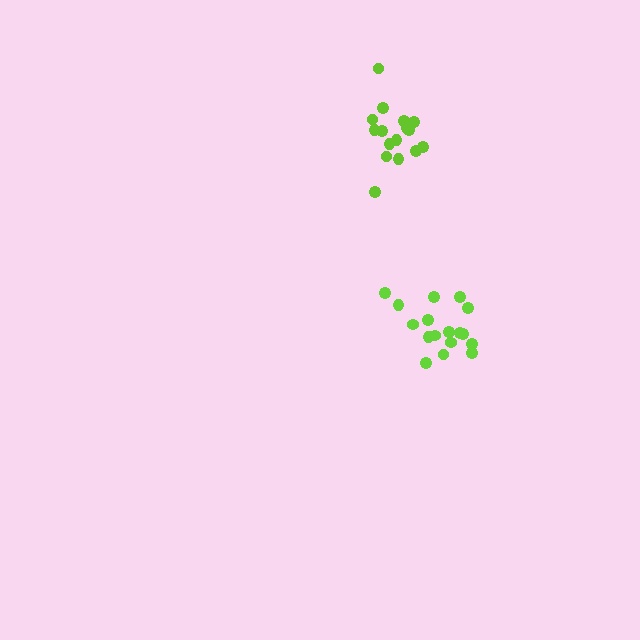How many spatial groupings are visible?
There are 2 spatial groupings.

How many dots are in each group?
Group 1: 17 dots, Group 2: 16 dots (33 total).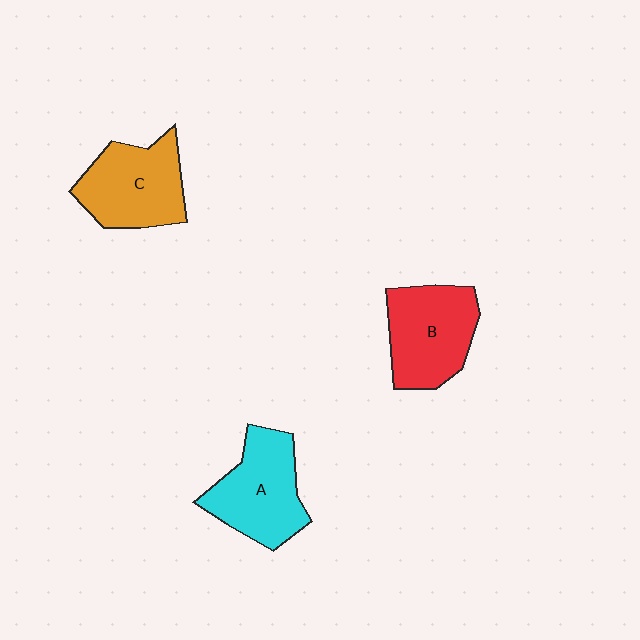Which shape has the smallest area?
Shape A (cyan).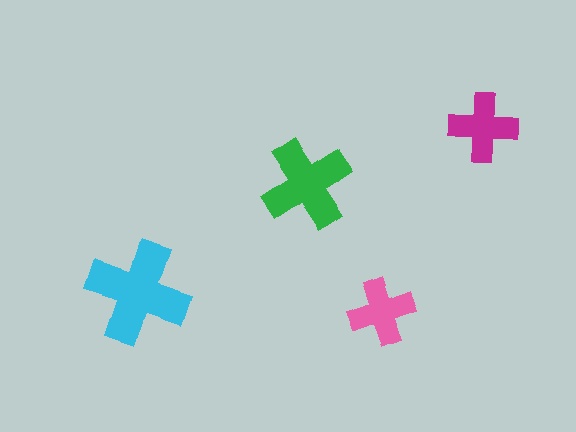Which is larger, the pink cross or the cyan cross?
The cyan one.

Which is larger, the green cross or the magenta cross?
The green one.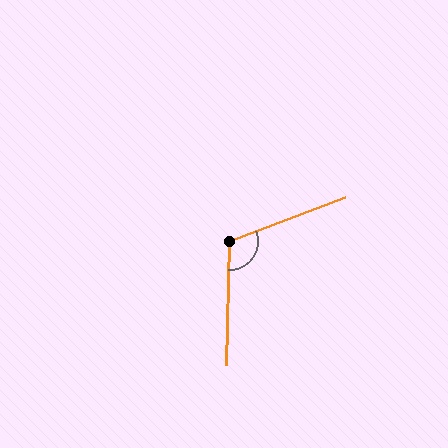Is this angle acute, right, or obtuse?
It is obtuse.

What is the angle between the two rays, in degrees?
Approximately 112 degrees.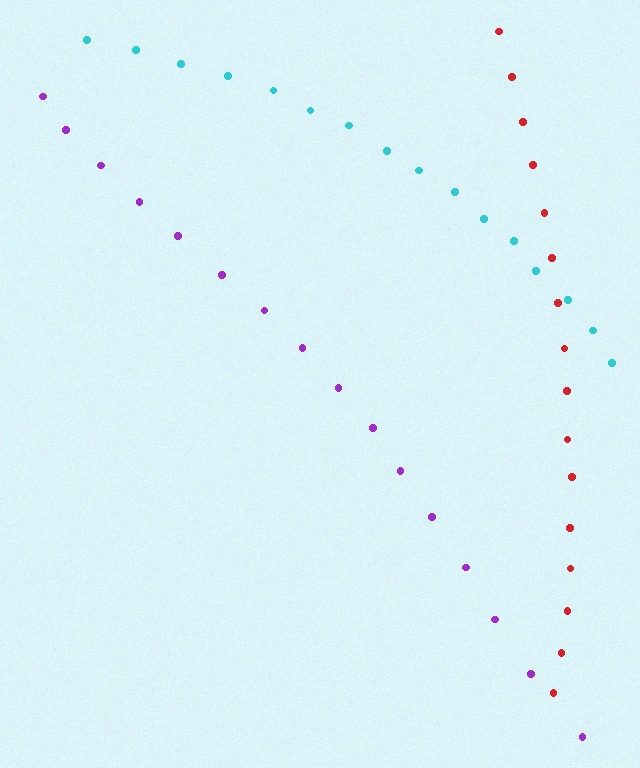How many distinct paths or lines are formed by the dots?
There are 3 distinct paths.